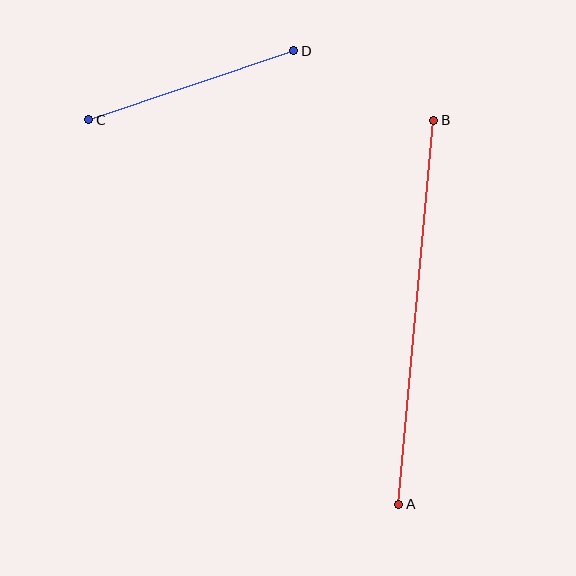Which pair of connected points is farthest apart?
Points A and B are farthest apart.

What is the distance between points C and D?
The distance is approximately 216 pixels.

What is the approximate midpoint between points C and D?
The midpoint is at approximately (191, 85) pixels.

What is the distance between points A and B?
The distance is approximately 386 pixels.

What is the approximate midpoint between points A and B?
The midpoint is at approximately (416, 312) pixels.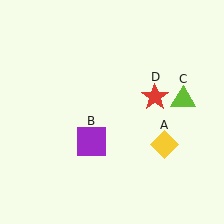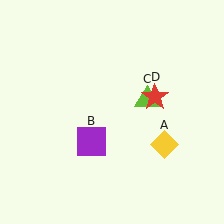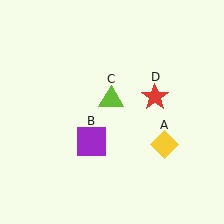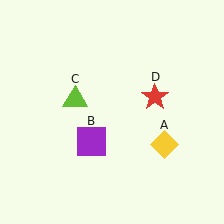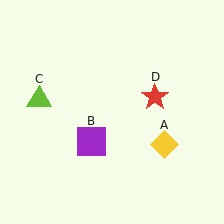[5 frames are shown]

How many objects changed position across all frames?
1 object changed position: lime triangle (object C).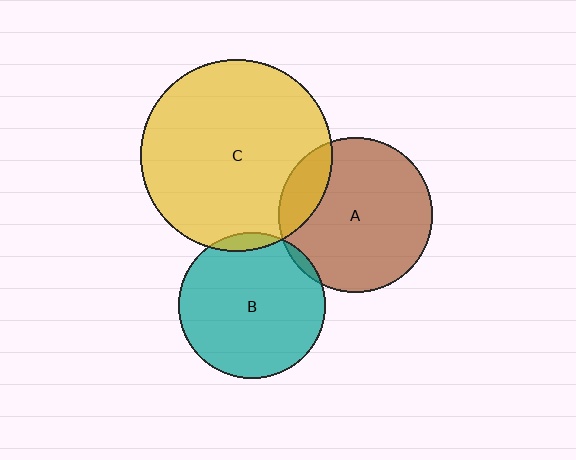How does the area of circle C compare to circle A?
Approximately 1.5 times.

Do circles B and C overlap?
Yes.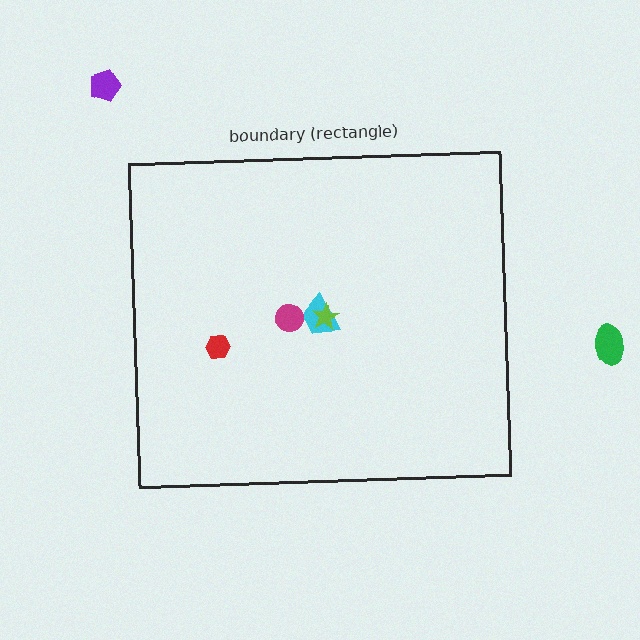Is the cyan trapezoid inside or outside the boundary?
Inside.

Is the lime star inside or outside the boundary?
Inside.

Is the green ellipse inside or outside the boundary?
Outside.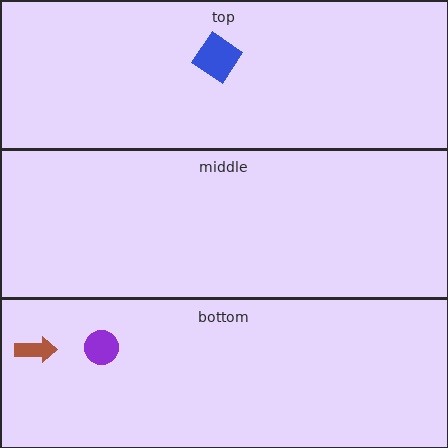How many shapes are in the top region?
1.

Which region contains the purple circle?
The bottom region.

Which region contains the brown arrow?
The bottom region.